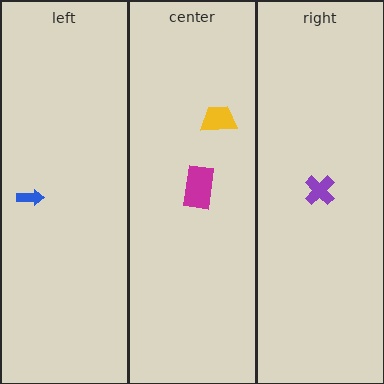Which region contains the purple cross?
The right region.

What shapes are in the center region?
The magenta rectangle, the yellow trapezoid.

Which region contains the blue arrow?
The left region.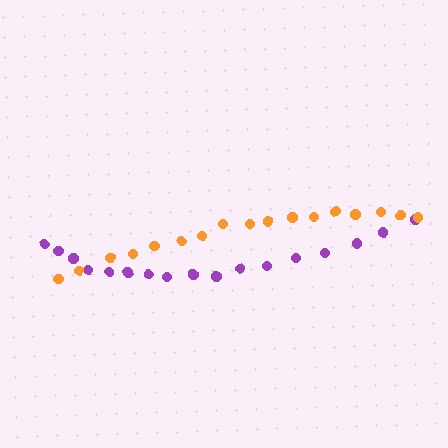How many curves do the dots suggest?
There are 2 distinct paths.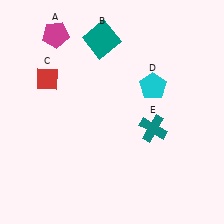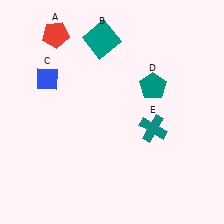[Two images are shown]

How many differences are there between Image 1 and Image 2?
There are 3 differences between the two images.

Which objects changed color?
A changed from magenta to red. C changed from red to blue. D changed from cyan to teal.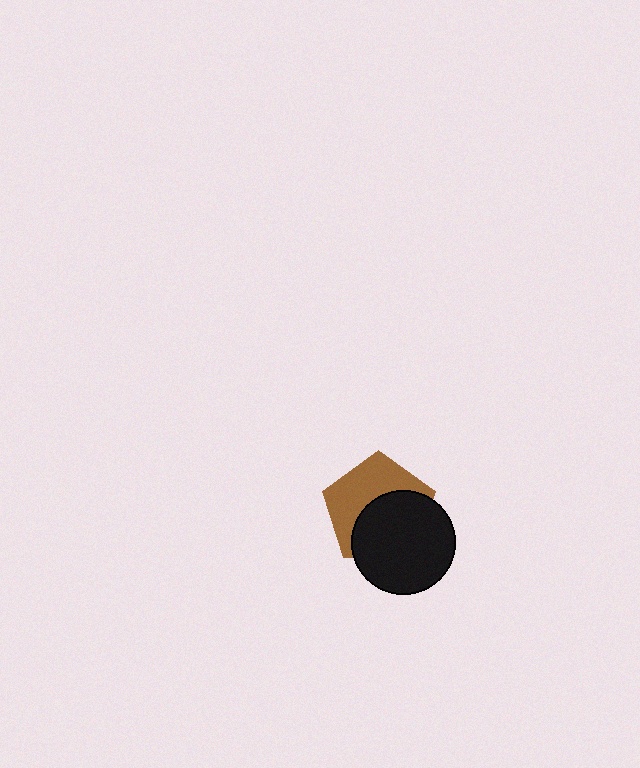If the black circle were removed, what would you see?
You would see the complete brown pentagon.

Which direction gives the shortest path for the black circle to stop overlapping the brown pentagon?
Moving down gives the shortest separation.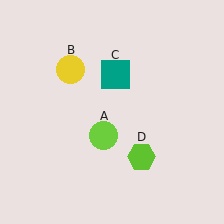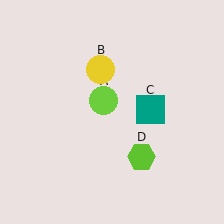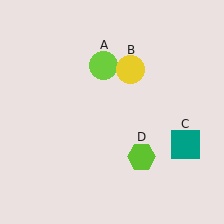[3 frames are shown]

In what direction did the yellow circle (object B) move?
The yellow circle (object B) moved right.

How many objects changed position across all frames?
3 objects changed position: lime circle (object A), yellow circle (object B), teal square (object C).